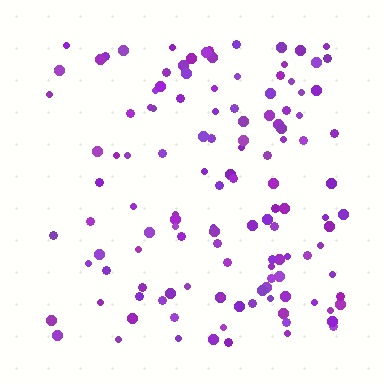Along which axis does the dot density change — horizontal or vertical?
Horizontal.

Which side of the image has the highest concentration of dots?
The right.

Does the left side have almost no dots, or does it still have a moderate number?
Still a moderate number, just noticeably fewer than the right.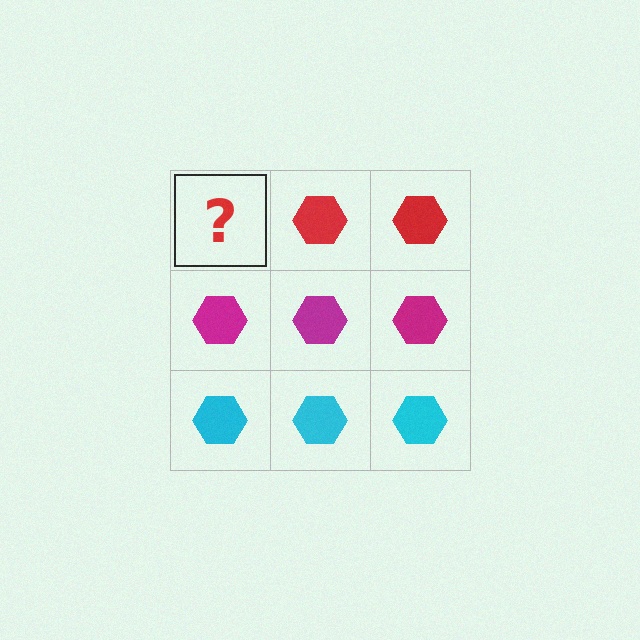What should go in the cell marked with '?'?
The missing cell should contain a red hexagon.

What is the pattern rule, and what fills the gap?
The rule is that each row has a consistent color. The gap should be filled with a red hexagon.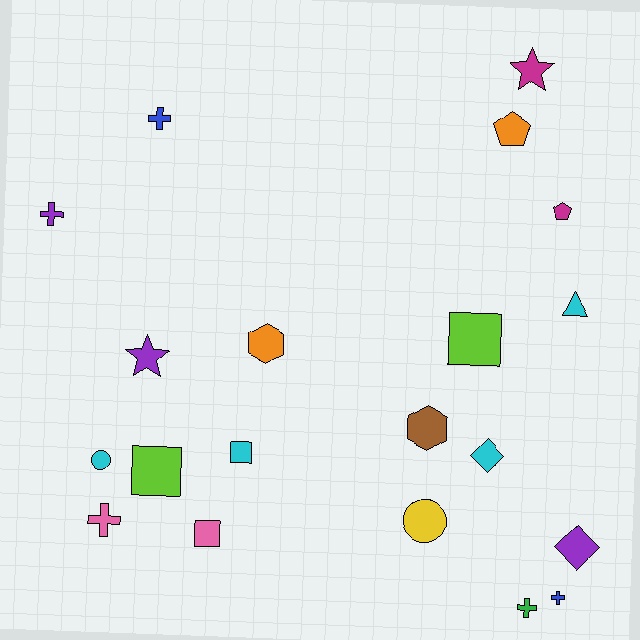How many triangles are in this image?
There is 1 triangle.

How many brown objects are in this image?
There is 1 brown object.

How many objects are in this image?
There are 20 objects.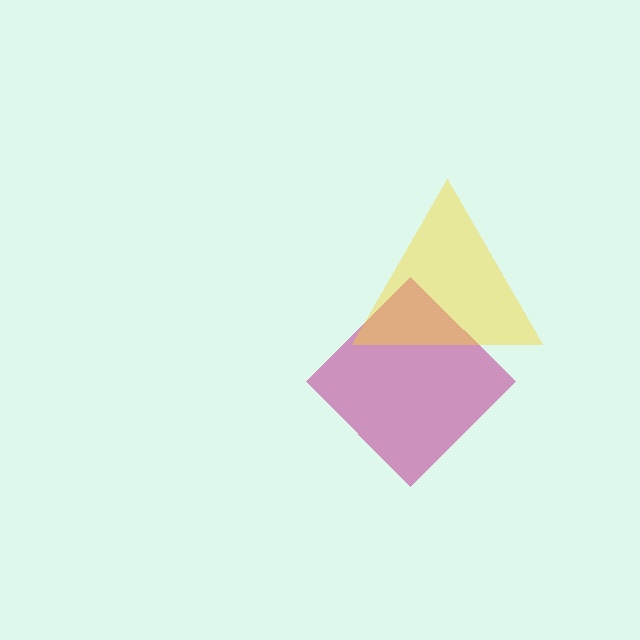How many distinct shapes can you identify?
There are 2 distinct shapes: a magenta diamond, a yellow triangle.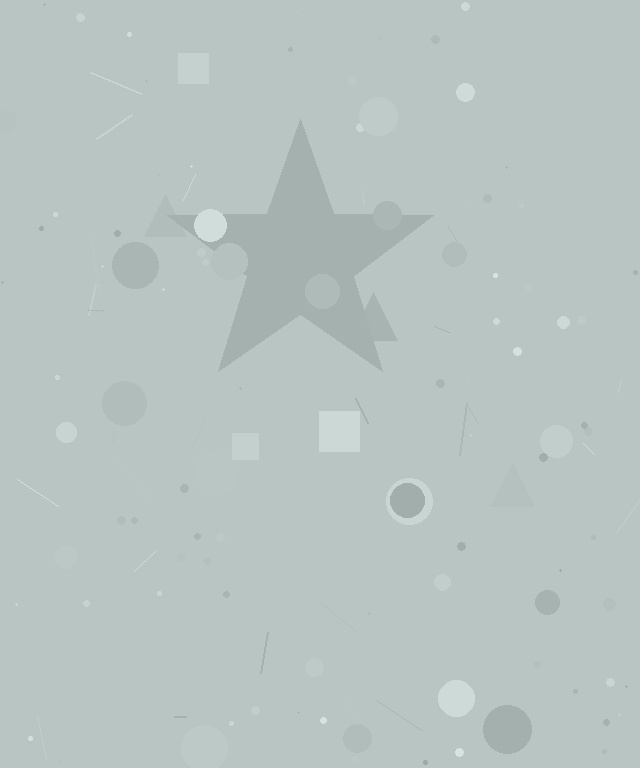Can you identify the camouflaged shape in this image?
The camouflaged shape is a star.